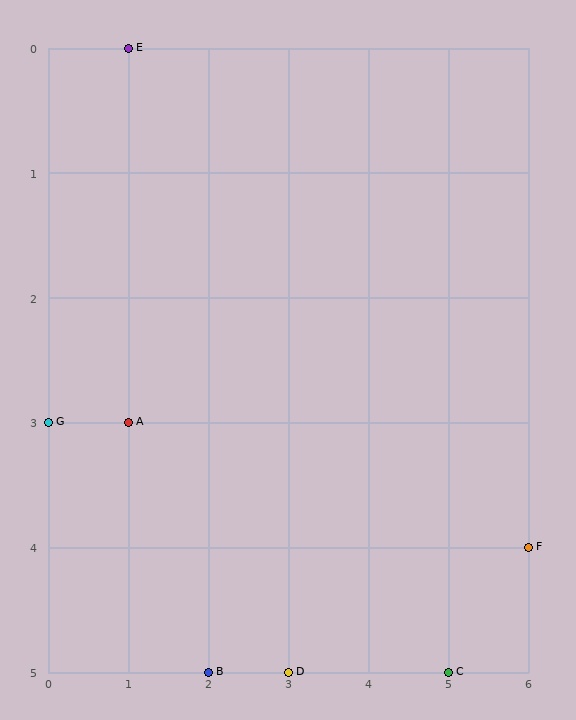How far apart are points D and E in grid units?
Points D and E are 2 columns and 5 rows apart (about 5.4 grid units diagonally).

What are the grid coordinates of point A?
Point A is at grid coordinates (1, 3).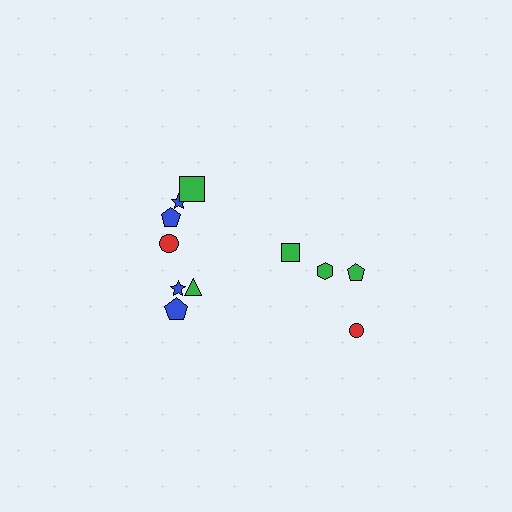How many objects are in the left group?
There are 7 objects.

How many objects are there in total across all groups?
There are 11 objects.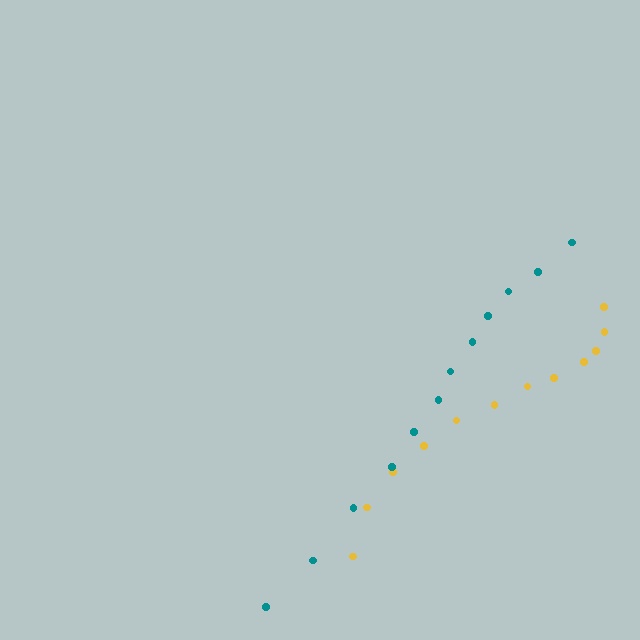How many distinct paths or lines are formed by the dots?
There are 2 distinct paths.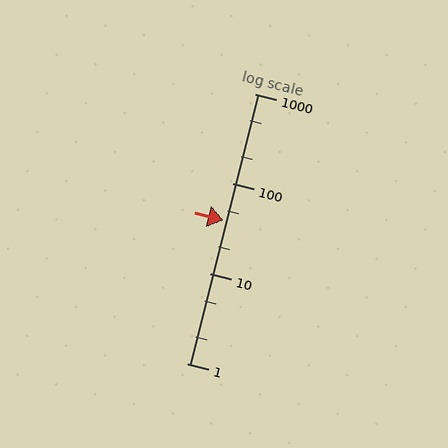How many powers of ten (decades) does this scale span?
The scale spans 3 decades, from 1 to 1000.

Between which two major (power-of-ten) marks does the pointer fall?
The pointer is between 10 and 100.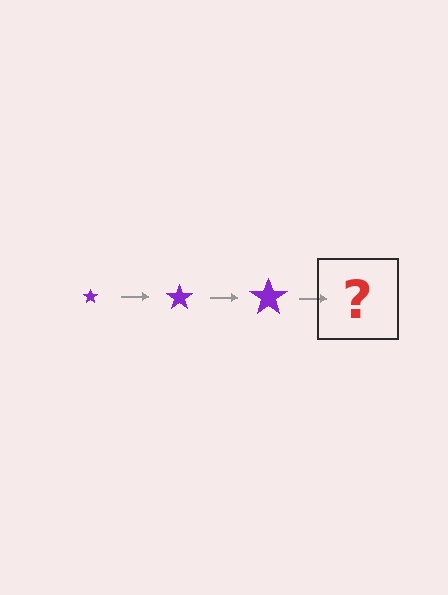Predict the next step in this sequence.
The next step is a purple star, larger than the previous one.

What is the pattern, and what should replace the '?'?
The pattern is that the star gets progressively larger each step. The '?' should be a purple star, larger than the previous one.